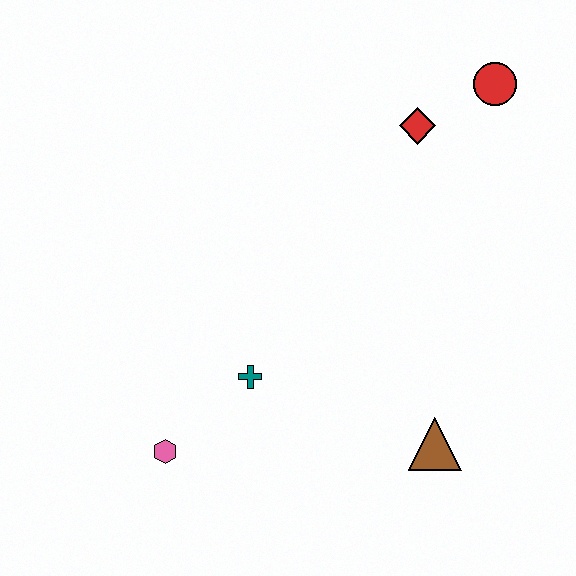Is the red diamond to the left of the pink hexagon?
No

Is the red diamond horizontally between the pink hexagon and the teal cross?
No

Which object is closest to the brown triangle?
The teal cross is closest to the brown triangle.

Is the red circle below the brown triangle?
No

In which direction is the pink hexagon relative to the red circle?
The pink hexagon is below the red circle.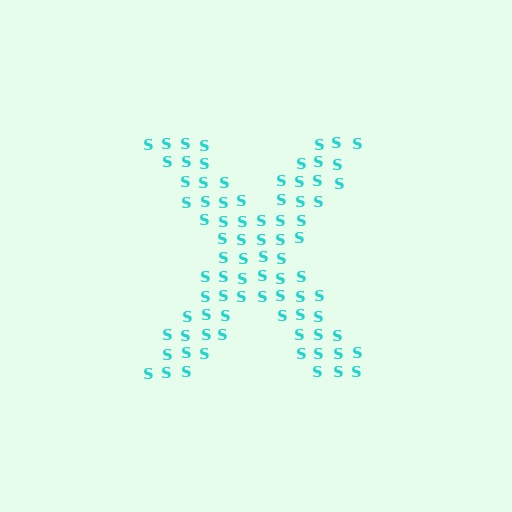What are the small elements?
The small elements are letter S's.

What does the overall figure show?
The overall figure shows the letter X.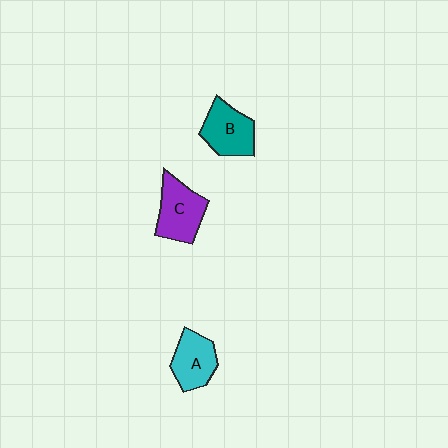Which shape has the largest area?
Shape C (purple).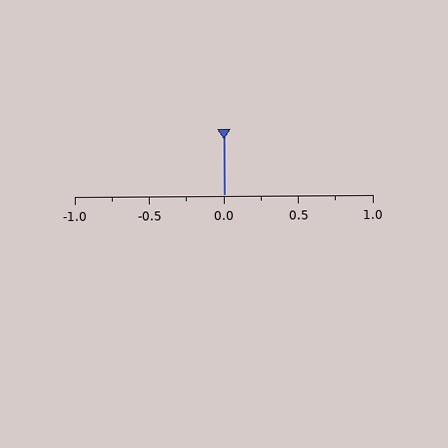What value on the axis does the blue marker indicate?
The marker indicates approximately 0.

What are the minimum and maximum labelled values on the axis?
The axis runs from -1.0 to 1.0.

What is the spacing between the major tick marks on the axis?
The major ticks are spaced 0.5 apart.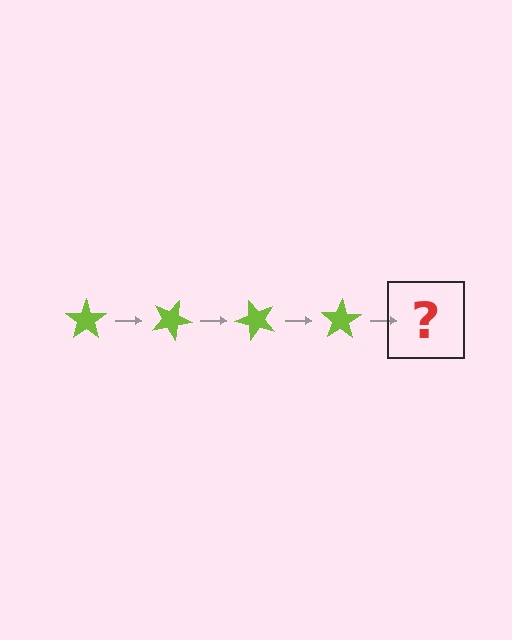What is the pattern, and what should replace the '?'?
The pattern is that the star rotates 25 degrees each step. The '?' should be a lime star rotated 100 degrees.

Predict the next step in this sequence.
The next step is a lime star rotated 100 degrees.